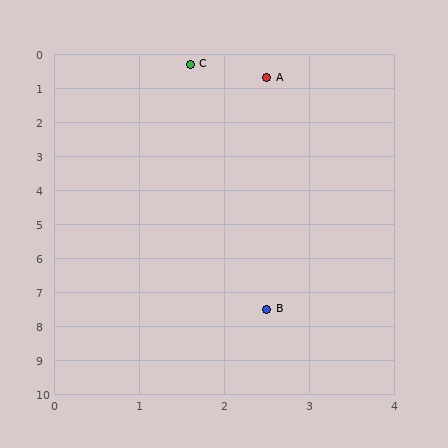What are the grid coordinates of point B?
Point B is at approximately (2.5, 7.5).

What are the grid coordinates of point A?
Point A is at approximately (2.5, 0.7).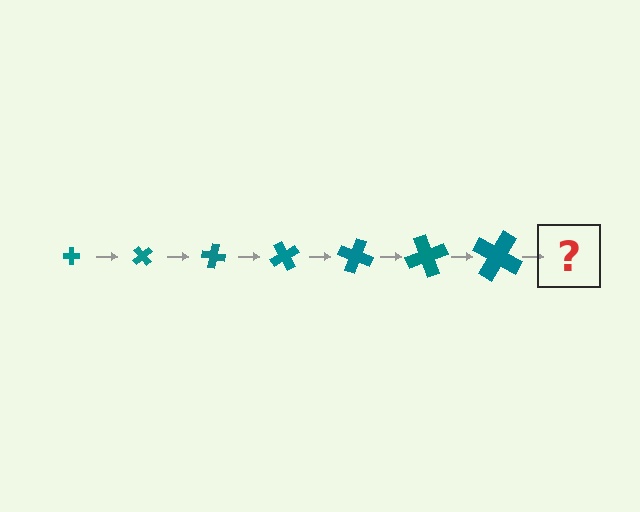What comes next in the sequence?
The next element should be a cross, larger than the previous one and rotated 350 degrees from the start.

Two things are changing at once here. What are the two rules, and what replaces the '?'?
The two rules are that the cross grows larger each step and it rotates 50 degrees each step. The '?' should be a cross, larger than the previous one and rotated 350 degrees from the start.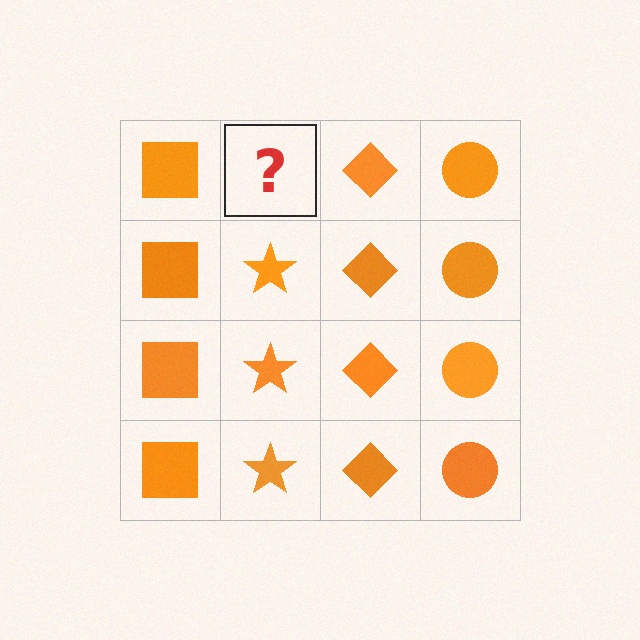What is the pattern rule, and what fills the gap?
The rule is that each column has a consistent shape. The gap should be filled with an orange star.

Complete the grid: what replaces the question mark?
The question mark should be replaced with an orange star.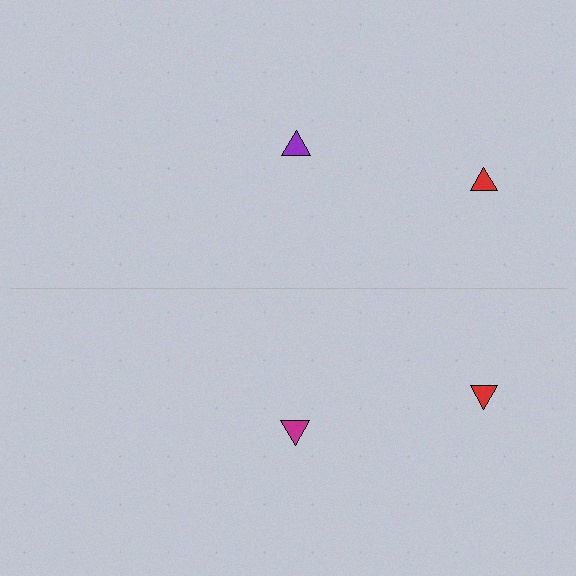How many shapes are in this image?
There are 4 shapes in this image.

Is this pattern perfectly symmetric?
No, the pattern is not perfectly symmetric. The magenta triangle on the bottom side breaks the symmetry — its mirror counterpart is purple.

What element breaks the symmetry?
The magenta triangle on the bottom side breaks the symmetry — its mirror counterpart is purple.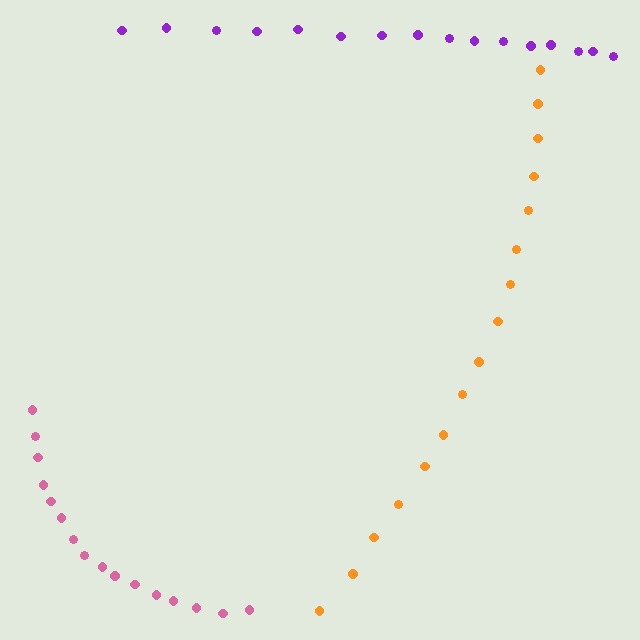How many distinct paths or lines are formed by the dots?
There are 3 distinct paths.